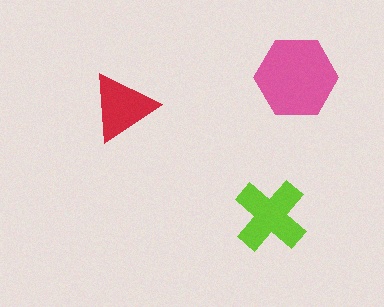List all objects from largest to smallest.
The pink hexagon, the lime cross, the red triangle.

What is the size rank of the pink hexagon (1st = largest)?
1st.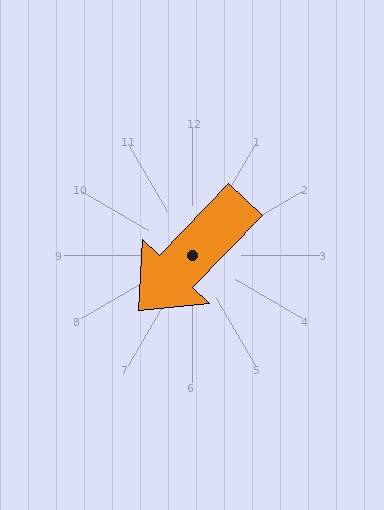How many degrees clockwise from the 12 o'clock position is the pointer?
Approximately 224 degrees.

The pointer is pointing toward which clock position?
Roughly 7 o'clock.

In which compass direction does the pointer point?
Southwest.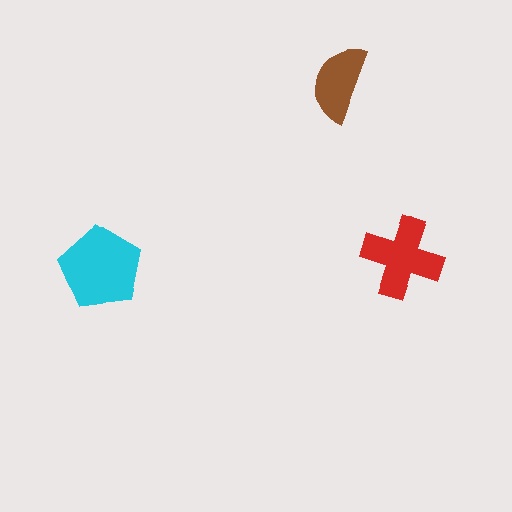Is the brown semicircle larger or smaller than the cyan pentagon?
Smaller.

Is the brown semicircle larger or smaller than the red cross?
Smaller.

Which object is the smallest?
The brown semicircle.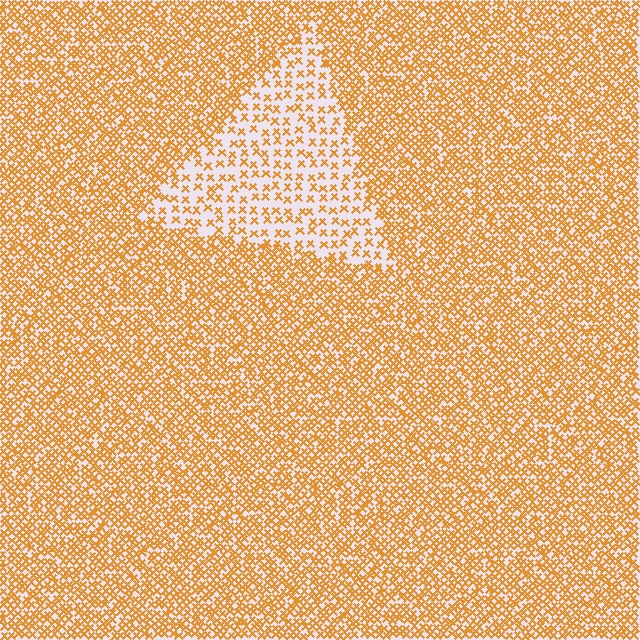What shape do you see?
I see a triangle.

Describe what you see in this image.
The image contains small orange elements arranged at two different densities. A triangle-shaped region is visible where the elements are less densely packed than the surrounding area.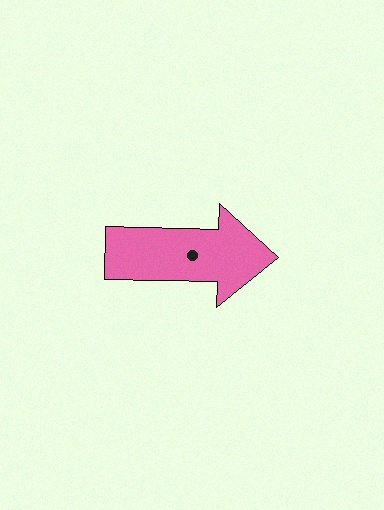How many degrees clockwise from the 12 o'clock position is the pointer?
Approximately 91 degrees.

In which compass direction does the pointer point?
East.